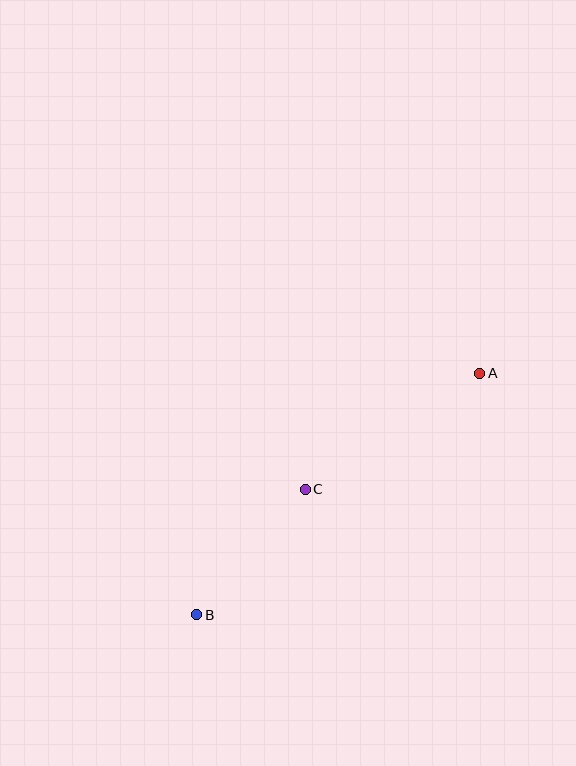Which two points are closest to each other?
Points B and C are closest to each other.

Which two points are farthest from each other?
Points A and B are farthest from each other.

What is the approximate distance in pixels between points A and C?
The distance between A and C is approximately 209 pixels.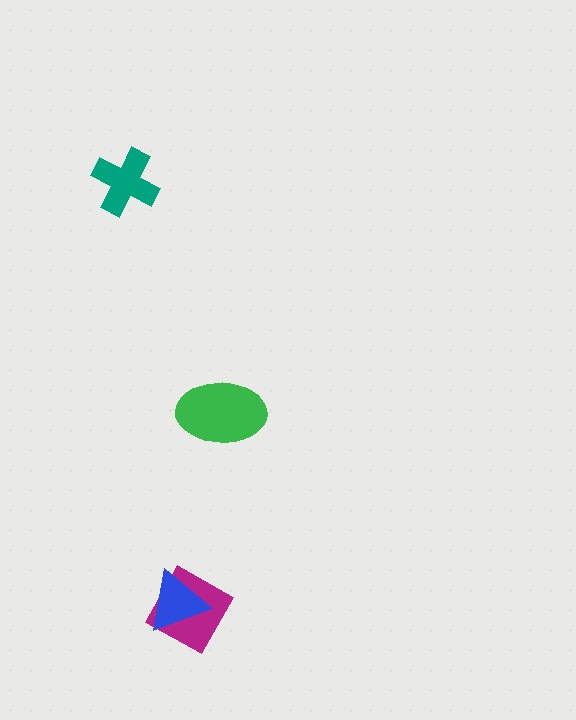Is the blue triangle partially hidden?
No, no other shape covers it.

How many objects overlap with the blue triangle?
1 object overlaps with the blue triangle.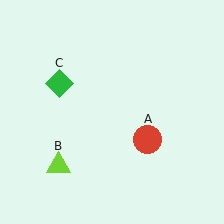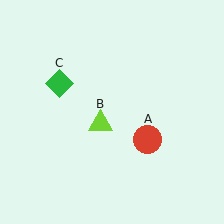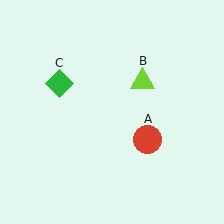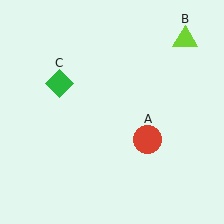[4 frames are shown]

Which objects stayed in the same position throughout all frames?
Red circle (object A) and green diamond (object C) remained stationary.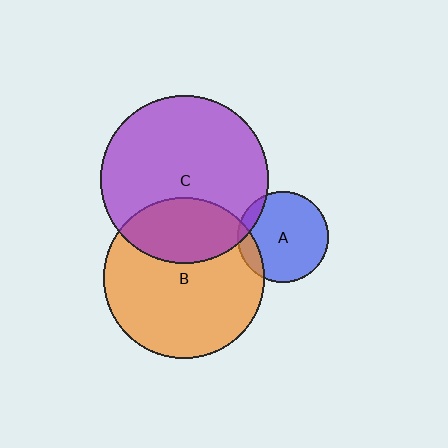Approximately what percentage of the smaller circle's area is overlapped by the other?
Approximately 10%.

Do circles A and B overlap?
Yes.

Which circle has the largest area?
Circle C (purple).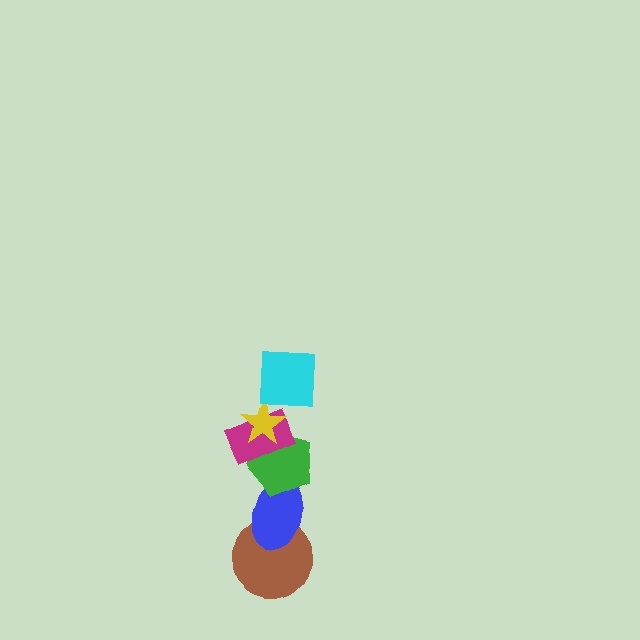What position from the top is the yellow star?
The yellow star is 2nd from the top.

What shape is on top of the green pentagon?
The magenta rectangle is on top of the green pentagon.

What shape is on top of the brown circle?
The blue ellipse is on top of the brown circle.